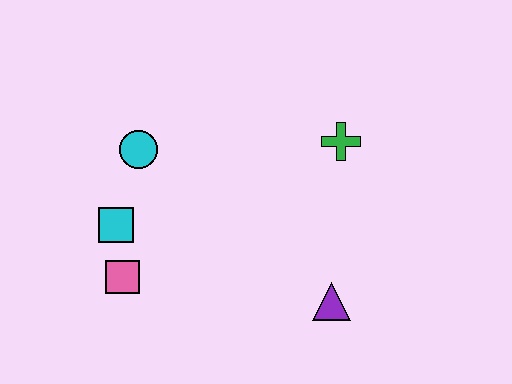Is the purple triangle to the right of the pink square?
Yes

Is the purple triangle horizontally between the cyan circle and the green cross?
Yes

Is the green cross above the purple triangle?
Yes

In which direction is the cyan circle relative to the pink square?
The cyan circle is above the pink square.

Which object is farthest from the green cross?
The pink square is farthest from the green cross.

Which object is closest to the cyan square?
The pink square is closest to the cyan square.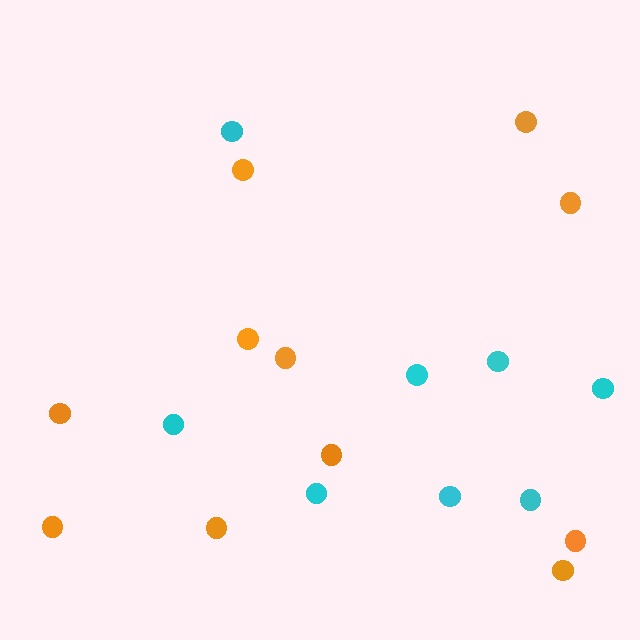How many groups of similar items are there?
There are 2 groups: one group of orange circles (11) and one group of cyan circles (8).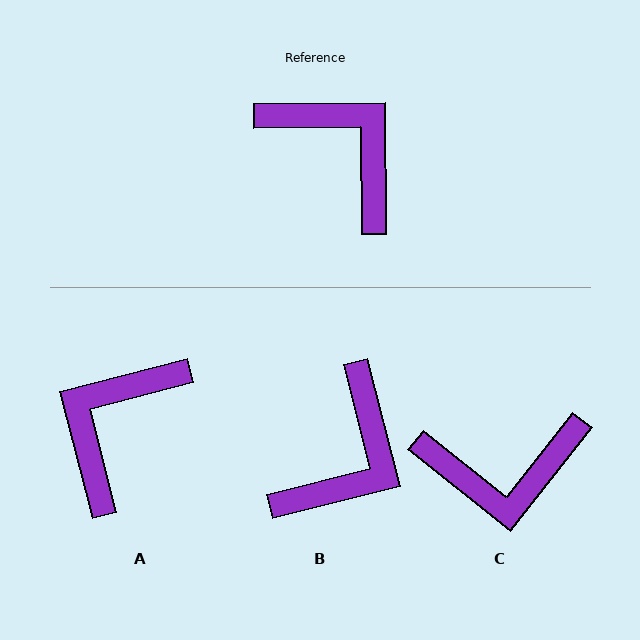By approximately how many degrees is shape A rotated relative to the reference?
Approximately 104 degrees counter-clockwise.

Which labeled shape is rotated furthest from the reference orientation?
C, about 129 degrees away.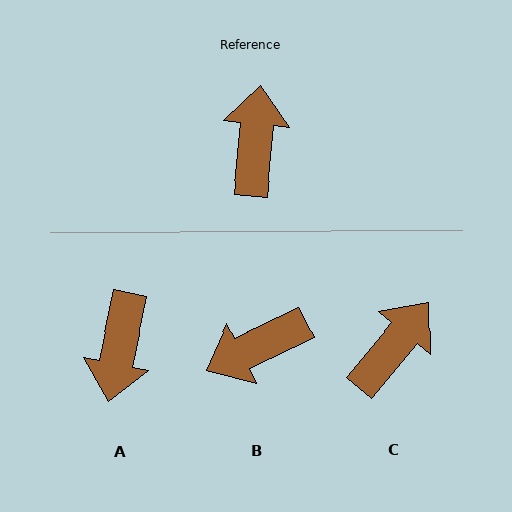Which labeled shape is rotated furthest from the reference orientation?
A, about 174 degrees away.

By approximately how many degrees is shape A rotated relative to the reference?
Approximately 174 degrees counter-clockwise.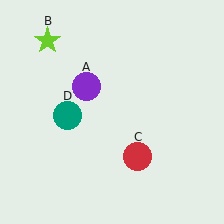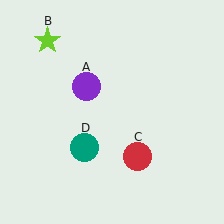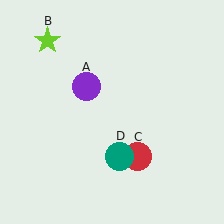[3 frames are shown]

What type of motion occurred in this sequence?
The teal circle (object D) rotated counterclockwise around the center of the scene.